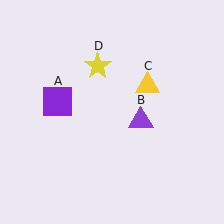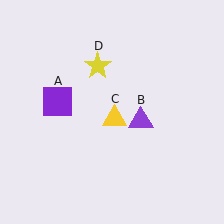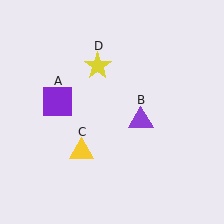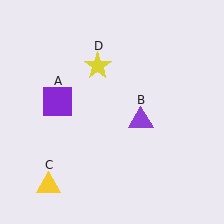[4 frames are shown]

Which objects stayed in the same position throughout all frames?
Purple square (object A) and purple triangle (object B) and yellow star (object D) remained stationary.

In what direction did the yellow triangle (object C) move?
The yellow triangle (object C) moved down and to the left.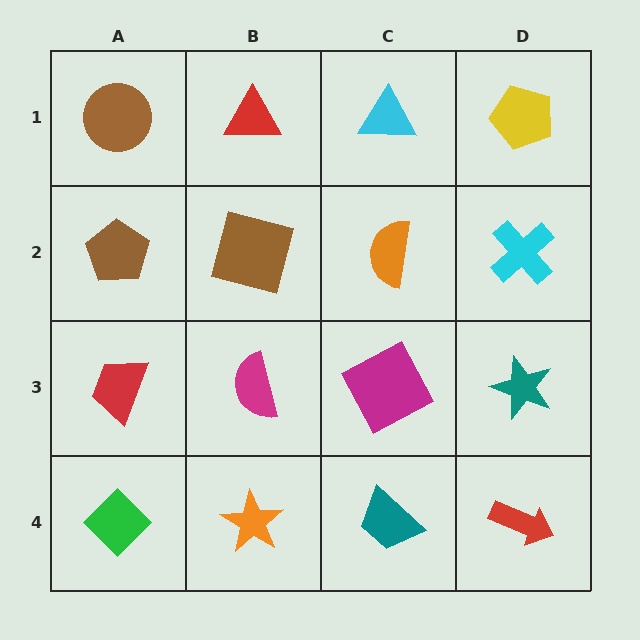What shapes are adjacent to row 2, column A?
A brown circle (row 1, column A), a red trapezoid (row 3, column A), a brown square (row 2, column B).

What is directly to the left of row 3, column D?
A magenta square.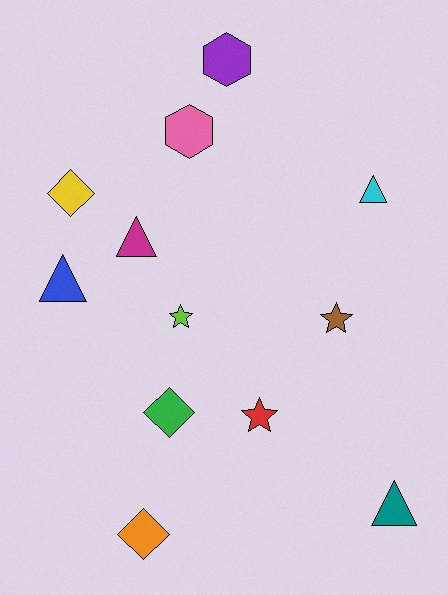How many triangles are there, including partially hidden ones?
There are 4 triangles.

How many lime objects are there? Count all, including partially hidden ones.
There is 1 lime object.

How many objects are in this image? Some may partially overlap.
There are 12 objects.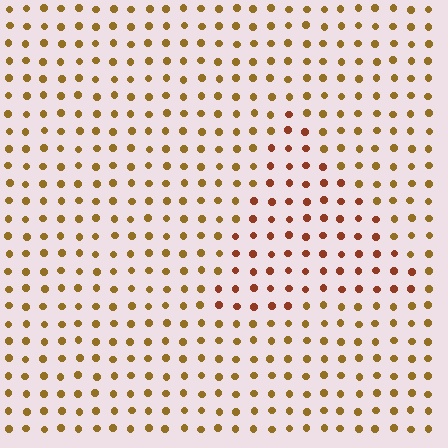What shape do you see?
I see a triangle.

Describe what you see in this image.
The image is filled with small brown elements in a uniform arrangement. A triangle-shaped region is visible where the elements are tinted to a slightly different hue, forming a subtle color boundary.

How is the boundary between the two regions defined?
The boundary is defined purely by a slight shift in hue (about 29 degrees). Spacing, size, and orientation are identical on both sides.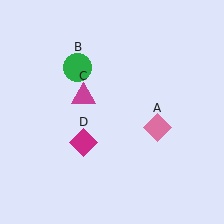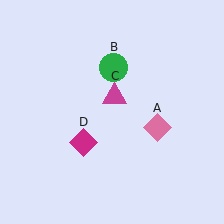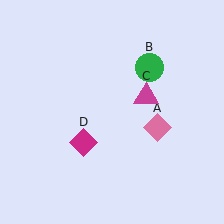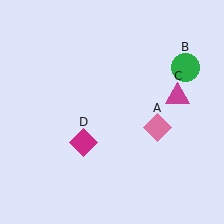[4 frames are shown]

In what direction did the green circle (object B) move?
The green circle (object B) moved right.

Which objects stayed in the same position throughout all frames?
Pink diamond (object A) and magenta diamond (object D) remained stationary.